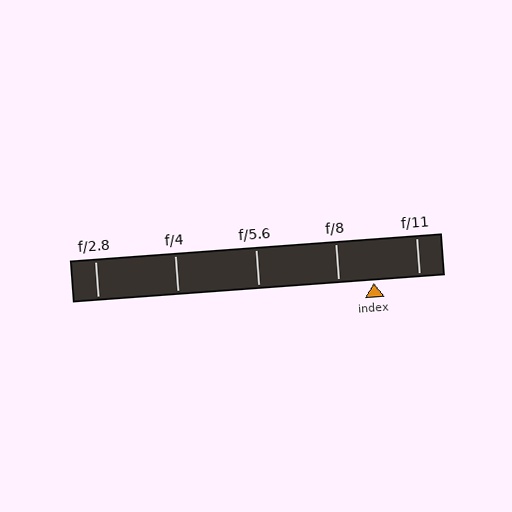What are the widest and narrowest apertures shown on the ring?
The widest aperture shown is f/2.8 and the narrowest is f/11.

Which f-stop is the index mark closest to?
The index mark is closest to f/8.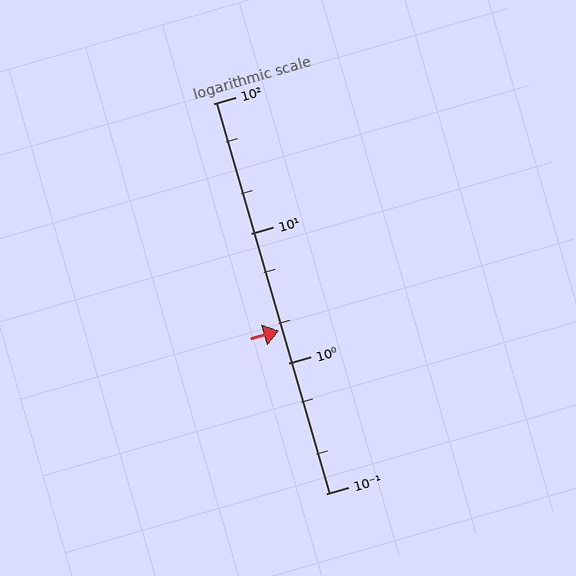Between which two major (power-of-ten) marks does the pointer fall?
The pointer is between 1 and 10.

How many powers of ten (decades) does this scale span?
The scale spans 3 decades, from 0.1 to 100.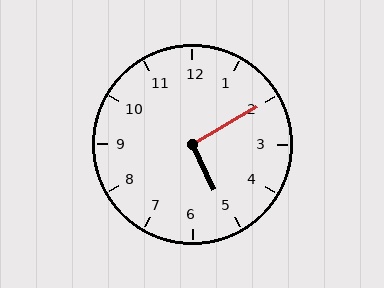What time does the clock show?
5:10.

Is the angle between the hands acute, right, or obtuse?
It is right.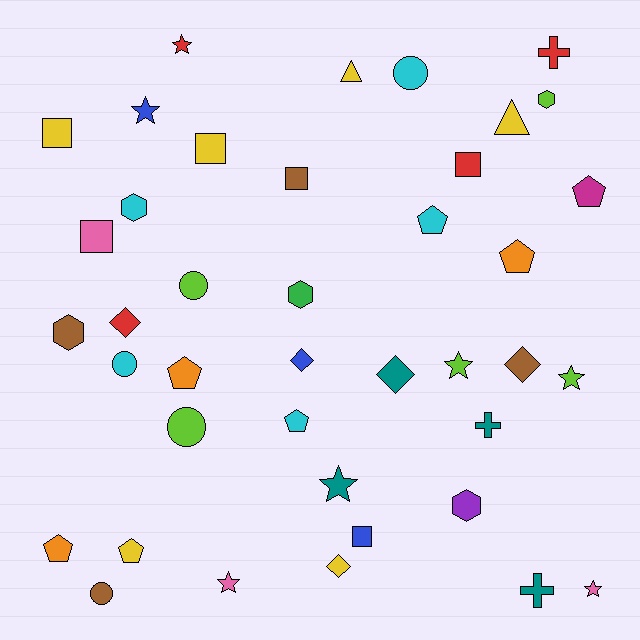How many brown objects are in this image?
There are 4 brown objects.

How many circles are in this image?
There are 5 circles.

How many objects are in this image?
There are 40 objects.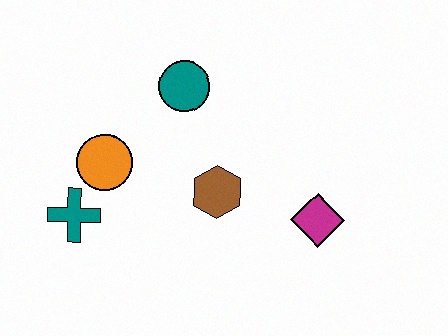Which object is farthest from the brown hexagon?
The teal cross is farthest from the brown hexagon.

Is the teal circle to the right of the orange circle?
Yes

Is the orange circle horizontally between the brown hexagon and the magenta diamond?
No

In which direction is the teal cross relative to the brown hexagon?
The teal cross is to the left of the brown hexagon.